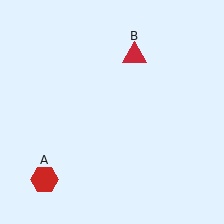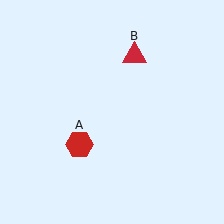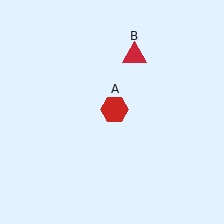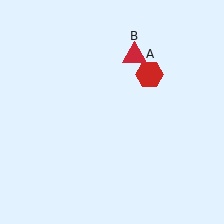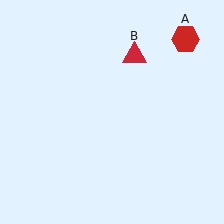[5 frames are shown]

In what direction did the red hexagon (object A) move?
The red hexagon (object A) moved up and to the right.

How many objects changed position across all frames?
1 object changed position: red hexagon (object A).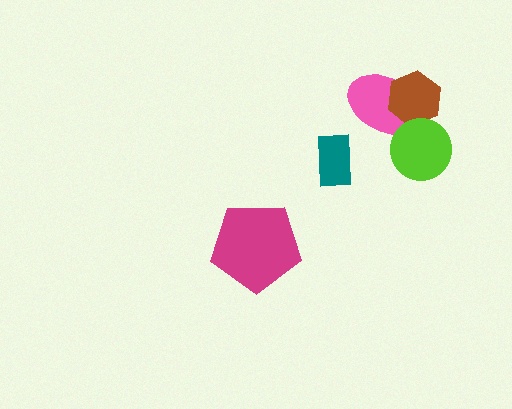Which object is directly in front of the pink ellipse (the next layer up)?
The brown hexagon is directly in front of the pink ellipse.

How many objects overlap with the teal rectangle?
0 objects overlap with the teal rectangle.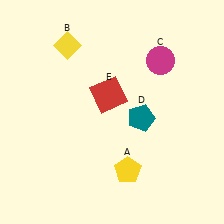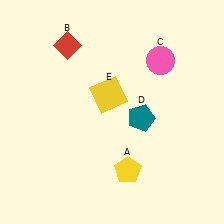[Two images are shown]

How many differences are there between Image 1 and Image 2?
There are 3 differences between the two images.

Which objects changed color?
B changed from yellow to red. C changed from magenta to pink. E changed from red to yellow.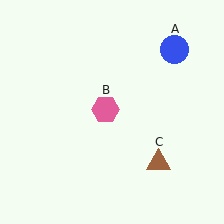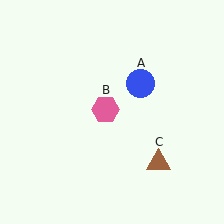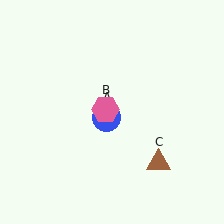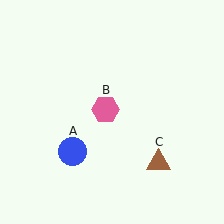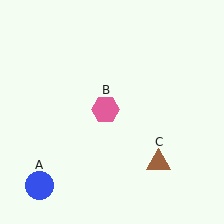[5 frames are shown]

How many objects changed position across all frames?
1 object changed position: blue circle (object A).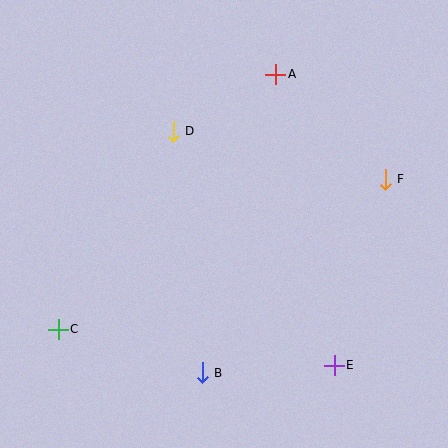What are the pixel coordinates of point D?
Point D is at (173, 131).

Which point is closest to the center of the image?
Point D at (173, 131) is closest to the center.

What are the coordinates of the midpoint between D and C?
The midpoint between D and C is at (116, 230).